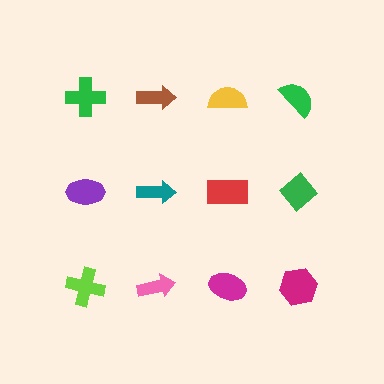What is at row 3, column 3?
A magenta ellipse.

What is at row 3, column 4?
A magenta hexagon.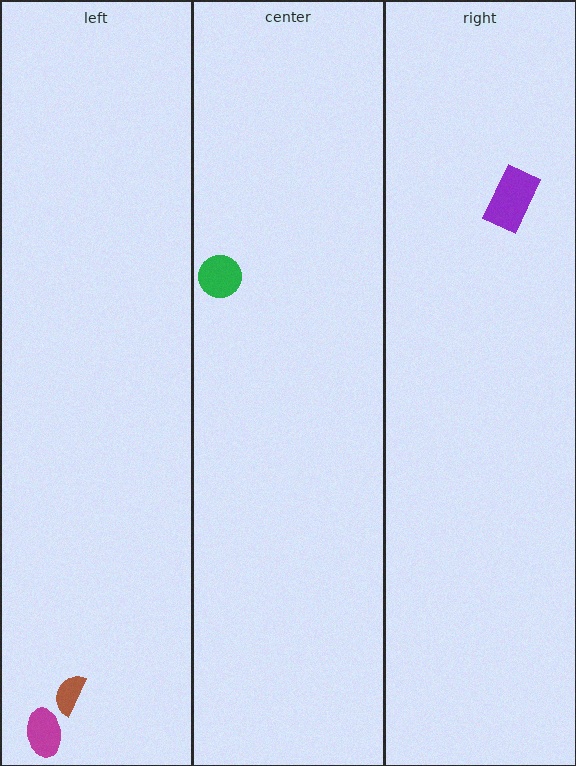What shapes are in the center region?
The green circle.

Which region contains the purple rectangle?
The right region.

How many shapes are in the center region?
1.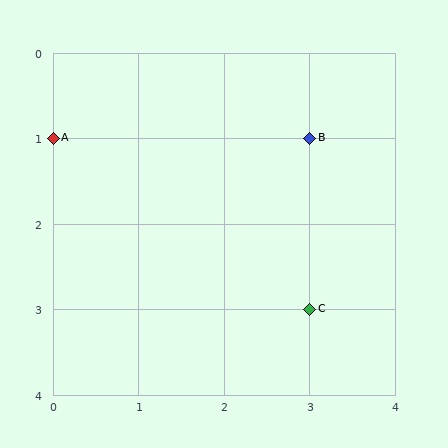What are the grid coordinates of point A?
Point A is at grid coordinates (0, 1).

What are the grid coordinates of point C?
Point C is at grid coordinates (3, 3).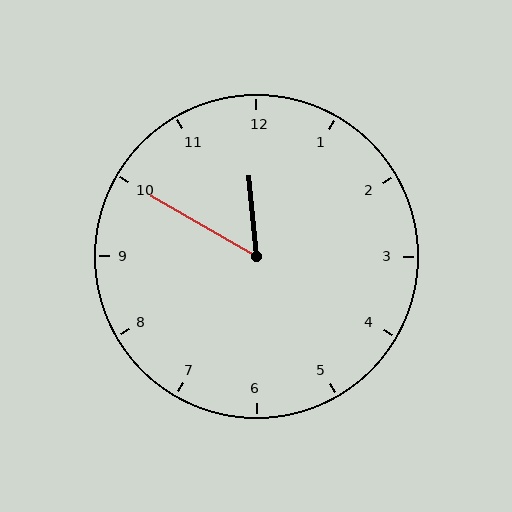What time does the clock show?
11:50.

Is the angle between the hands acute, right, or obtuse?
It is acute.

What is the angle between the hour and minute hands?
Approximately 55 degrees.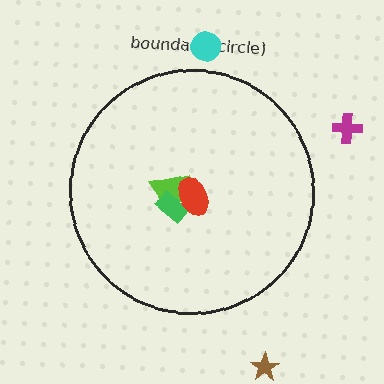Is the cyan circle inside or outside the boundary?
Outside.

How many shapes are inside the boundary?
3 inside, 3 outside.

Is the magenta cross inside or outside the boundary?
Outside.